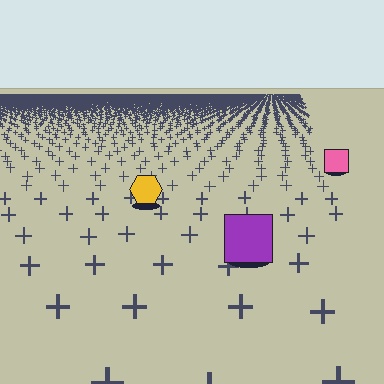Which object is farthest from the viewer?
The pink square is farthest from the viewer. It appears smaller and the ground texture around it is denser.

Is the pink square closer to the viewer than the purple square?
No. The purple square is closer — you can tell from the texture gradient: the ground texture is coarser near it.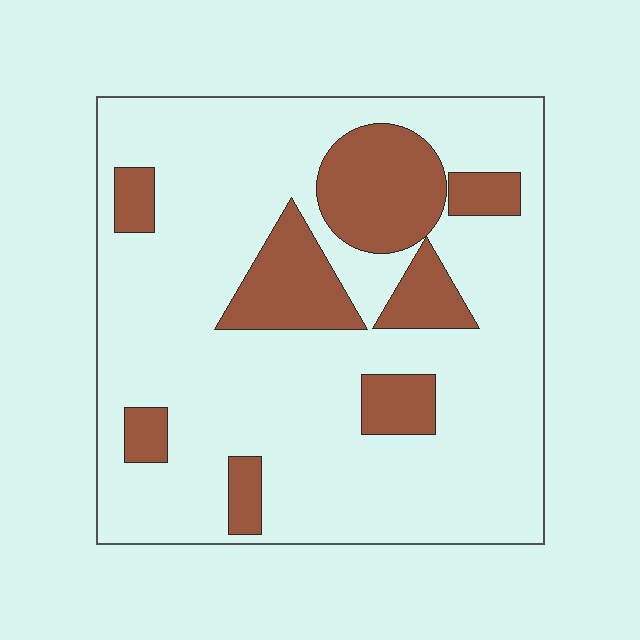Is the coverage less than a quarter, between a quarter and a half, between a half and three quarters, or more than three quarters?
Less than a quarter.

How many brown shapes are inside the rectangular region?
8.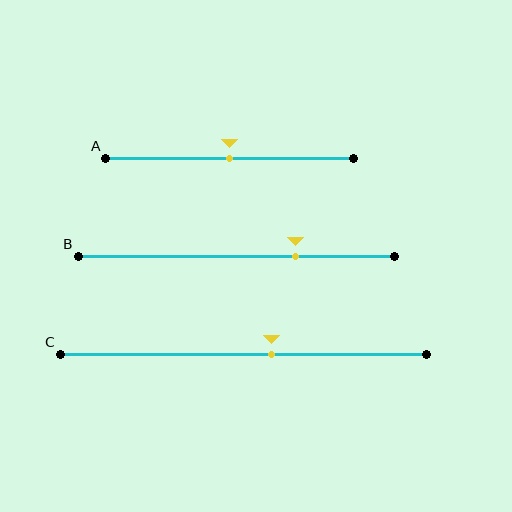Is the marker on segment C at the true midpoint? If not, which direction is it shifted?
No, the marker on segment C is shifted to the right by about 8% of the segment length.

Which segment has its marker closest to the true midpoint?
Segment A has its marker closest to the true midpoint.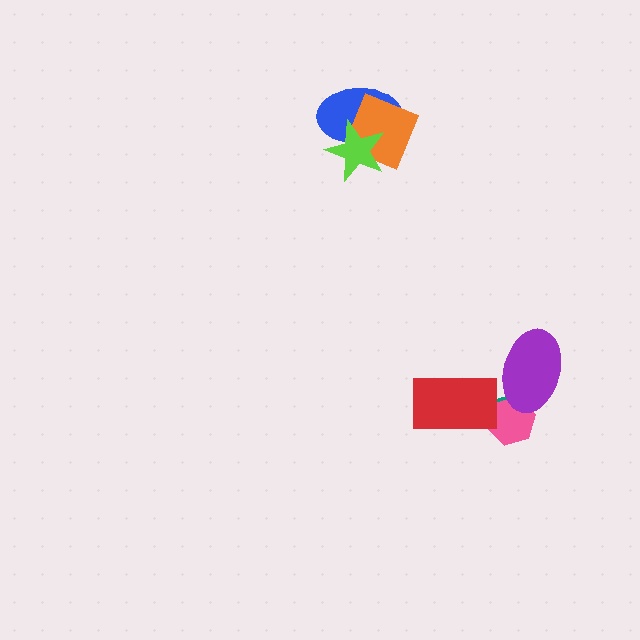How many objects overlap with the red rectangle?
2 objects overlap with the red rectangle.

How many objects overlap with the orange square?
2 objects overlap with the orange square.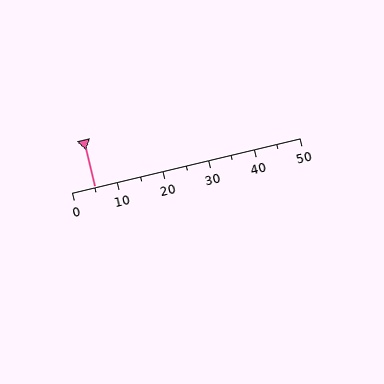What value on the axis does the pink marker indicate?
The marker indicates approximately 5.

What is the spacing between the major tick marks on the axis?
The major ticks are spaced 10 apart.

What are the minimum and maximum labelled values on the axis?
The axis runs from 0 to 50.